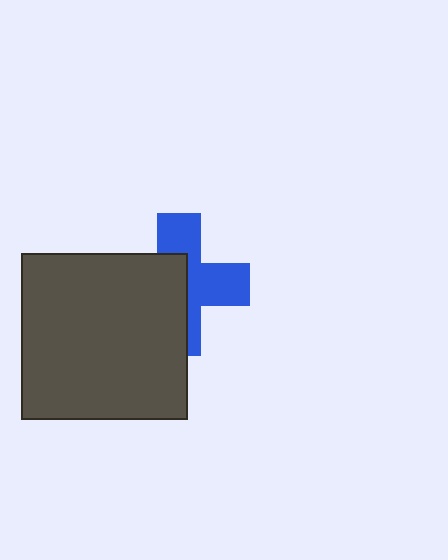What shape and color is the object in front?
The object in front is a dark gray square.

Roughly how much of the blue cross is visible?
About half of it is visible (roughly 50%).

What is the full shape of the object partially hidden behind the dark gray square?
The partially hidden object is a blue cross.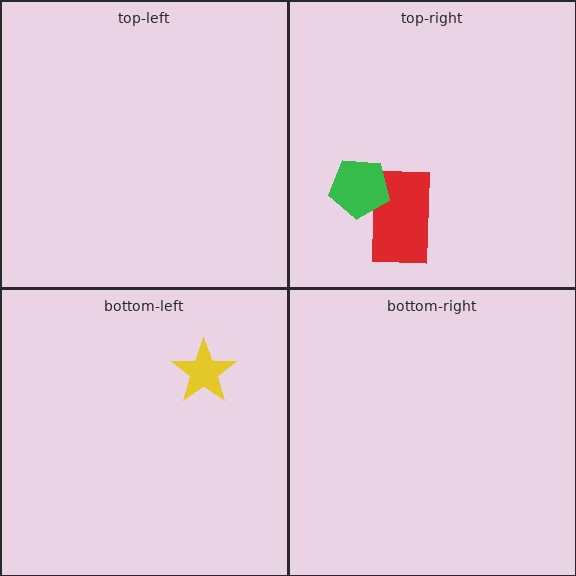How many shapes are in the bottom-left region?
1.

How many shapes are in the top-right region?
2.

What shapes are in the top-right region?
The red rectangle, the green pentagon.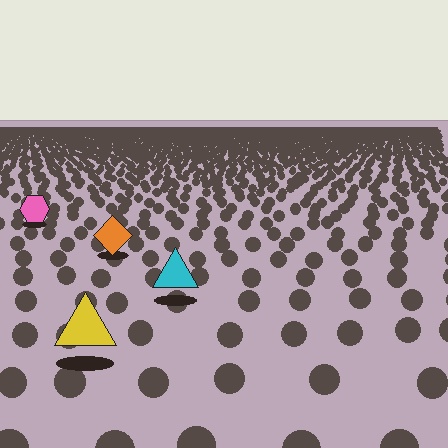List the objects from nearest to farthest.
From nearest to farthest: the yellow triangle, the cyan triangle, the orange diamond, the pink hexagon.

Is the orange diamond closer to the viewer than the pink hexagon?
Yes. The orange diamond is closer — you can tell from the texture gradient: the ground texture is coarser near it.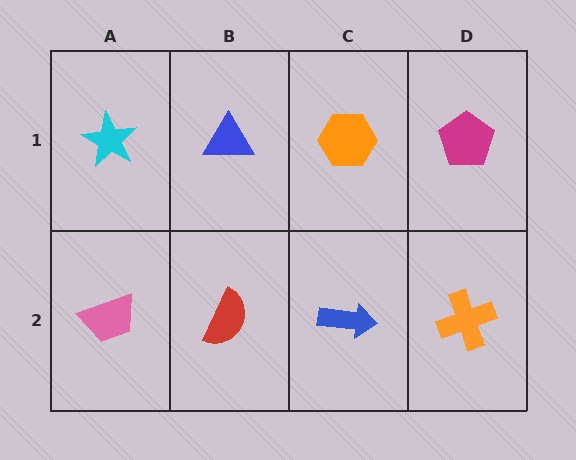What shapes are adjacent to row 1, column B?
A red semicircle (row 2, column B), a cyan star (row 1, column A), an orange hexagon (row 1, column C).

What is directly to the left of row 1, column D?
An orange hexagon.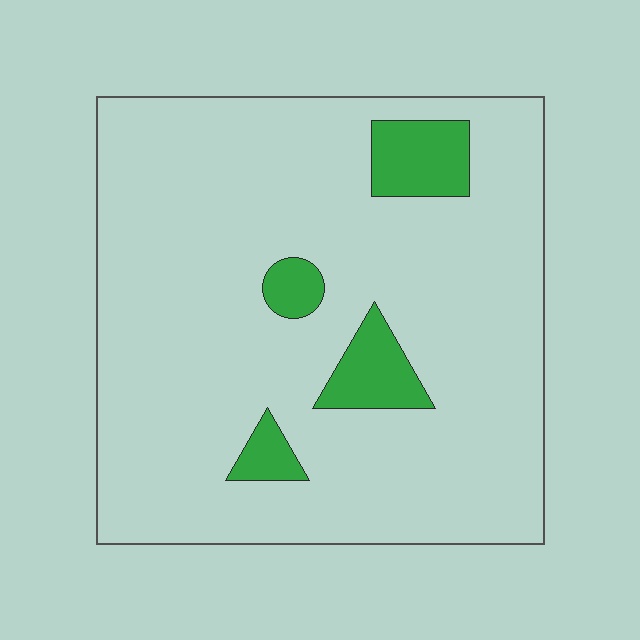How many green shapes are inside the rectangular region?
4.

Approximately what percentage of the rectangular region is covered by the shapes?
Approximately 10%.